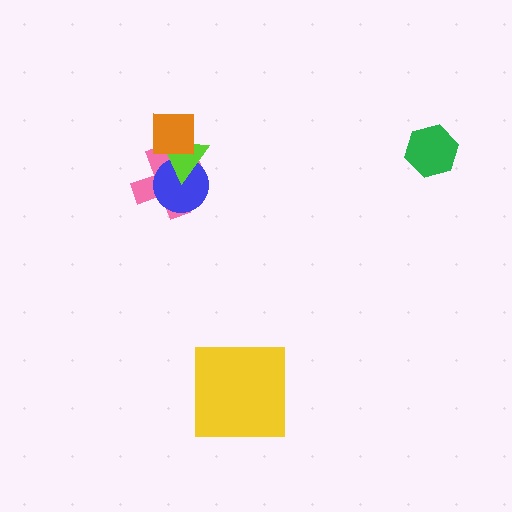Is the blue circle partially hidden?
Yes, it is partially covered by another shape.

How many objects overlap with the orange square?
2 objects overlap with the orange square.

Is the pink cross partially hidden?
Yes, it is partially covered by another shape.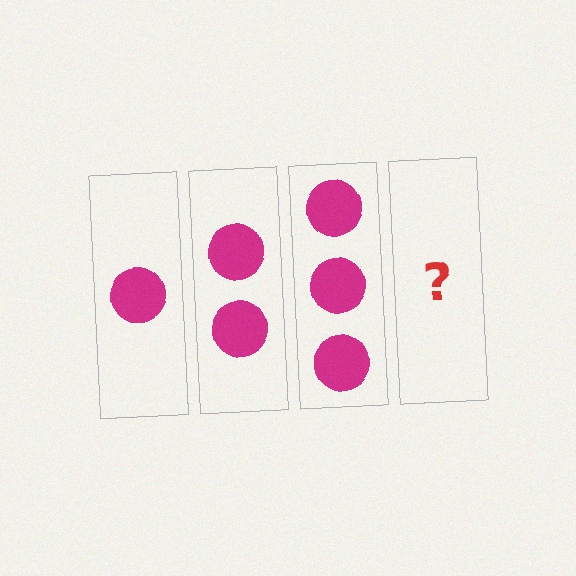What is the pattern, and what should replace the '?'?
The pattern is that each step adds one more circle. The '?' should be 4 circles.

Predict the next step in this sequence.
The next step is 4 circles.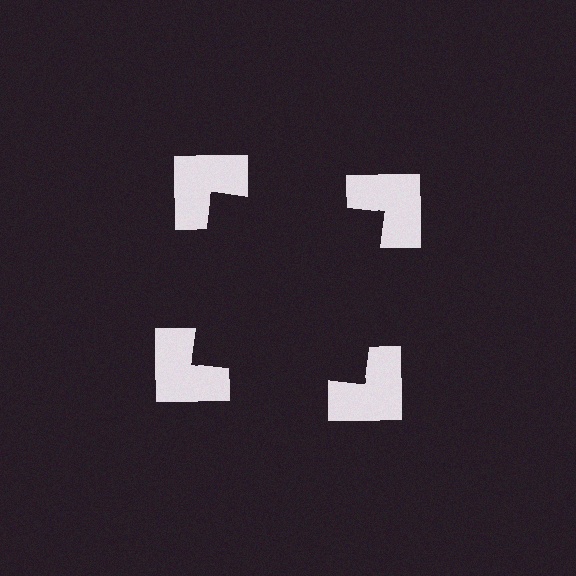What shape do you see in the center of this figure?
An illusory square — its edges are inferred from the aligned wedge cuts in the notched squares, not physically drawn.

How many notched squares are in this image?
There are 4 — one at each vertex of the illusory square.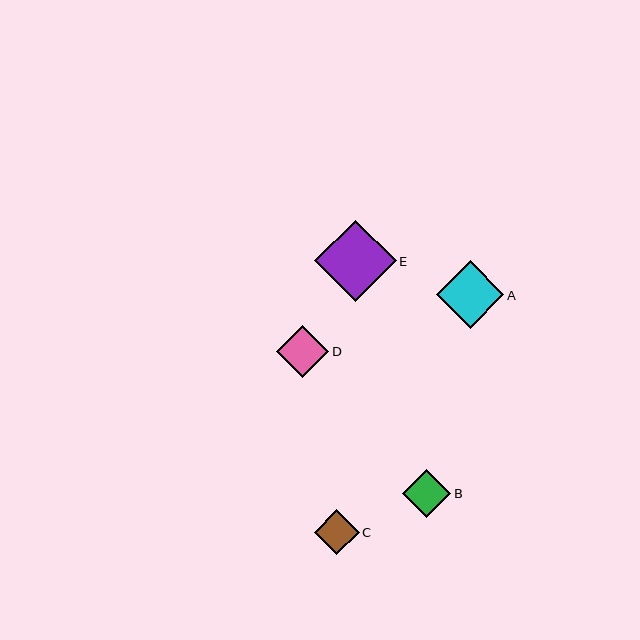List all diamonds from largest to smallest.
From largest to smallest: E, A, D, B, C.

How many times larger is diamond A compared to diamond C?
Diamond A is approximately 1.5 times the size of diamond C.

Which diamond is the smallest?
Diamond C is the smallest with a size of approximately 44 pixels.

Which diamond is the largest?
Diamond E is the largest with a size of approximately 82 pixels.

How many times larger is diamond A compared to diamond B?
Diamond A is approximately 1.4 times the size of diamond B.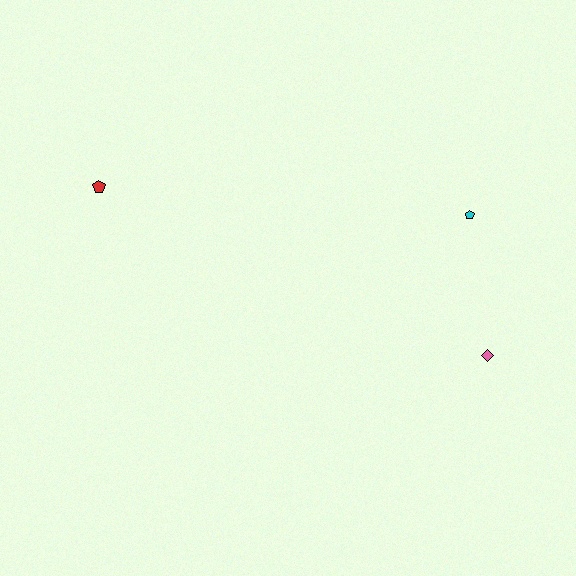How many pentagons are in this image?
There are 2 pentagons.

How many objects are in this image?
There are 3 objects.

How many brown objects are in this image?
There are no brown objects.